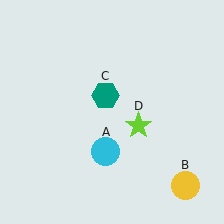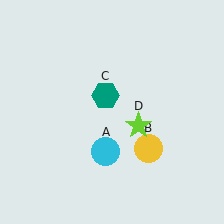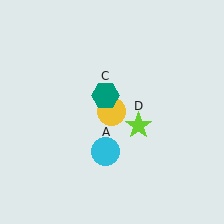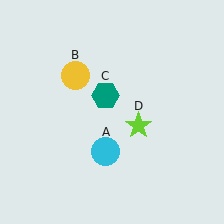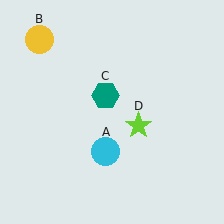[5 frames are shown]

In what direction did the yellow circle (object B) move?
The yellow circle (object B) moved up and to the left.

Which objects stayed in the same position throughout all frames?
Cyan circle (object A) and teal hexagon (object C) and lime star (object D) remained stationary.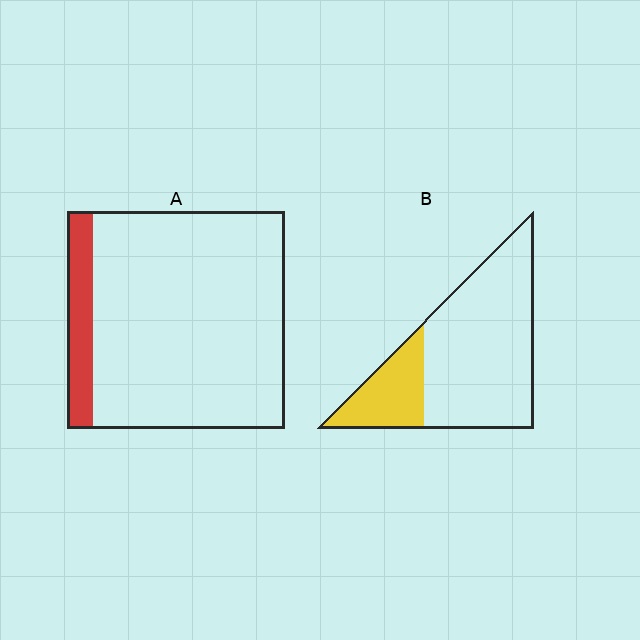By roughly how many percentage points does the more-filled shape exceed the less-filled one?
By roughly 10 percentage points (B over A).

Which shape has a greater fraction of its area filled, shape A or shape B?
Shape B.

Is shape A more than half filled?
No.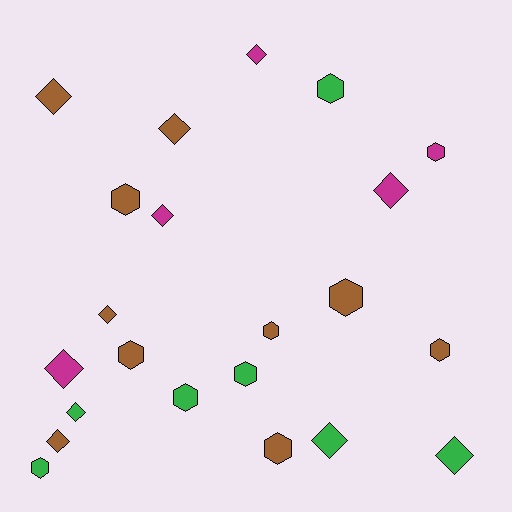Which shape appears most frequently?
Diamond, with 11 objects.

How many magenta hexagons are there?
There is 1 magenta hexagon.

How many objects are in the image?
There are 22 objects.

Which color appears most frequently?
Brown, with 10 objects.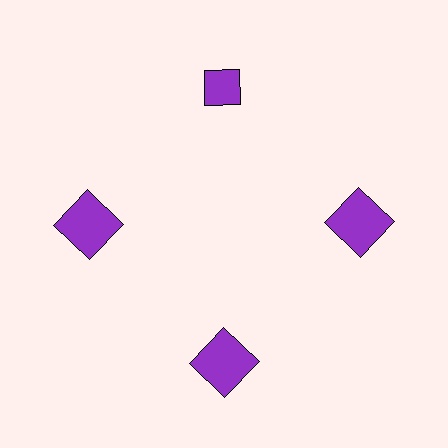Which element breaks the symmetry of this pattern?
The purple diamond at roughly the 12 o'clock position breaks the symmetry. All other shapes are purple squares.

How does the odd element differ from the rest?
It has a different shape: diamond instead of square.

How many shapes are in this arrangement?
There are 4 shapes arranged in a ring pattern.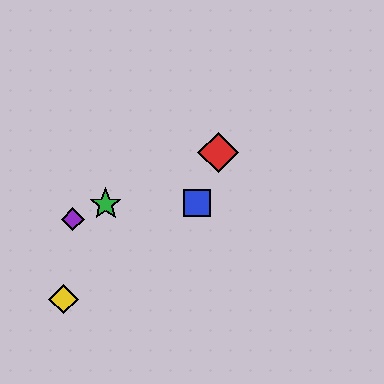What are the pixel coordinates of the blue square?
The blue square is at (197, 203).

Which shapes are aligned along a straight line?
The red diamond, the green star, the purple diamond are aligned along a straight line.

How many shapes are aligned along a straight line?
3 shapes (the red diamond, the green star, the purple diamond) are aligned along a straight line.